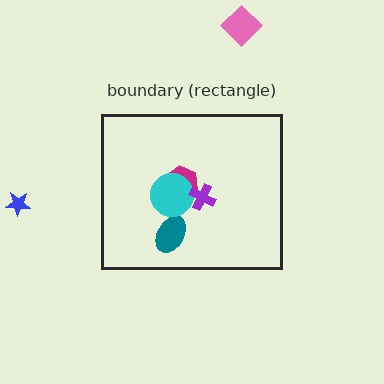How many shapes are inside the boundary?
4 inside, 2 outside.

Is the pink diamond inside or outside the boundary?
Outside.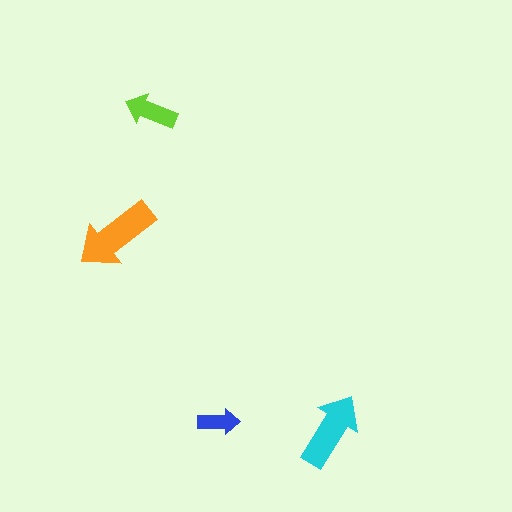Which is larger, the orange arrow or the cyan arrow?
The orange one.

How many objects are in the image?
There are 4 objects in the image.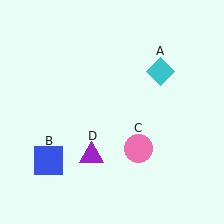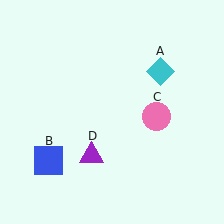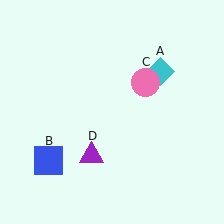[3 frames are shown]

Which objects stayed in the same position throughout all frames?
Cyan diamond (object A) and blue square (object B) and purple triangle (object D) remained stationary.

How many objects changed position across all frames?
1 object changed position: pink circle (object C).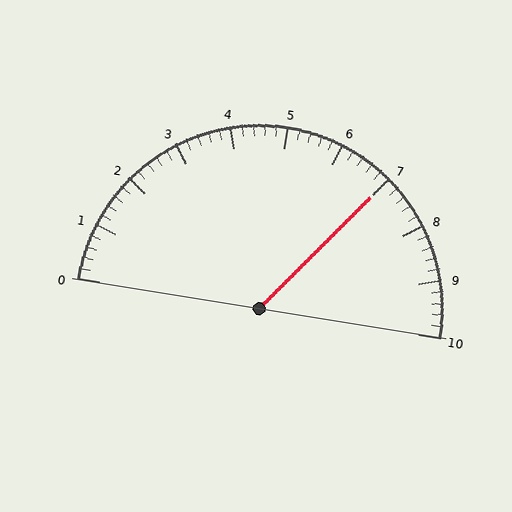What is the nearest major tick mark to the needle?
The nearest major tick mark is 7.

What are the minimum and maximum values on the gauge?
The gauge ranges from 0 to 10.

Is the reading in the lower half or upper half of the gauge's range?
The reading is in the upper half of the range (0 to 10).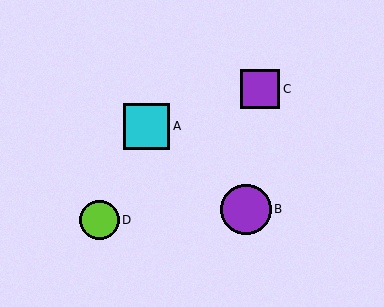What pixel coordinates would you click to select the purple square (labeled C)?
Click at (260, 89) to select the purple square C.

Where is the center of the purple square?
The center of the purple square is at (260, 89).